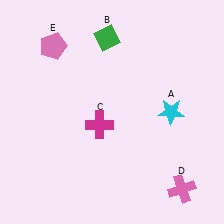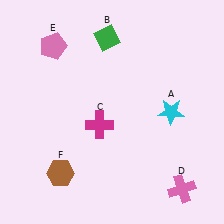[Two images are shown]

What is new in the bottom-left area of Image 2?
A brown hexagon (F) was added in the bottom-left area of Image 2.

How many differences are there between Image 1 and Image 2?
There is 1 difference between the two images.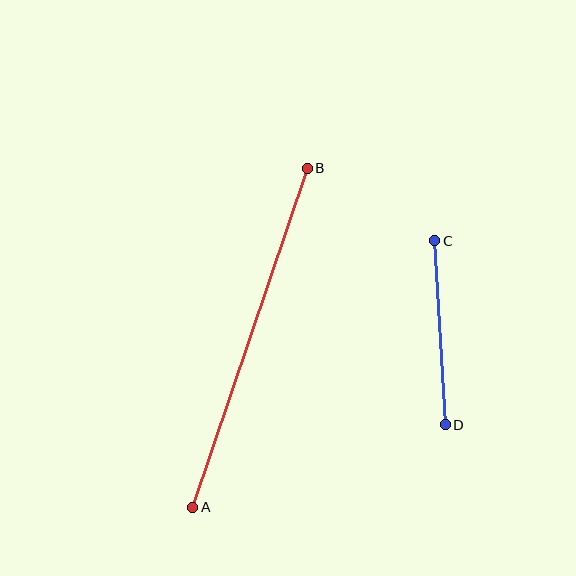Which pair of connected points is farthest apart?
Points A and B are farthest apart.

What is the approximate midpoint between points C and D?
The midpoint is at approximately (440, 332) pixels.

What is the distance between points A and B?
The distance is approximately 358 pixels.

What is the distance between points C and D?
The distance is approximately 184 pixels.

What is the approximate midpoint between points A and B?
The midpoint is at approximately (250, 338) pixels.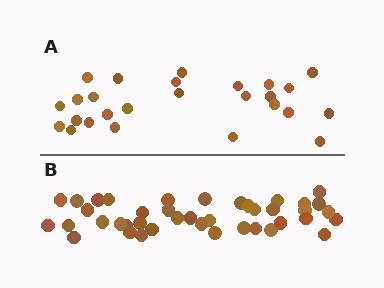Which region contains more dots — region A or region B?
Region B (the bottom region) has more dots.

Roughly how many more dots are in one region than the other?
Region B has approximately 15 more dots than region A.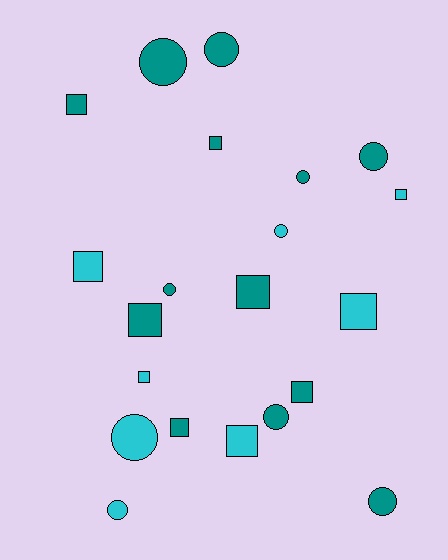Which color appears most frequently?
Teal, with 13 objects.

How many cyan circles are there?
There are 3 cyan circles.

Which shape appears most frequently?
Square, with 11 objects.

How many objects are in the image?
There are 21 objects.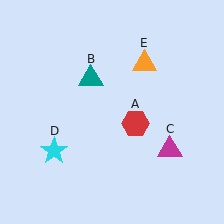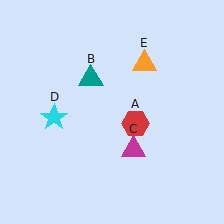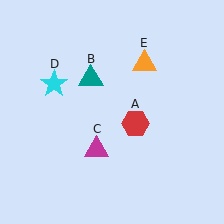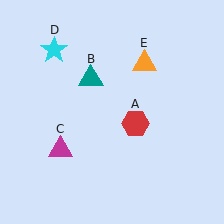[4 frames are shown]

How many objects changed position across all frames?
2 objects changed position: magenta triangle (object C), cyan star (object D).